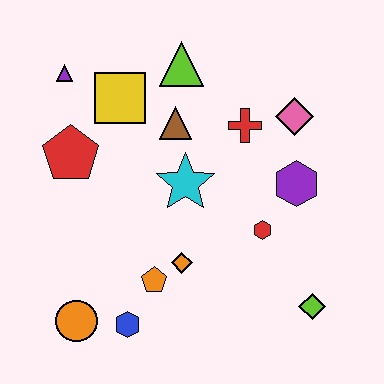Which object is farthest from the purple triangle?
The lime diamond is farthest from the purple triangle.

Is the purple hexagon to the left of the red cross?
No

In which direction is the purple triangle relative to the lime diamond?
The purple triangle is to the left of the lime diamond.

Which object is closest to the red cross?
The pink diamond is closest to the red cross.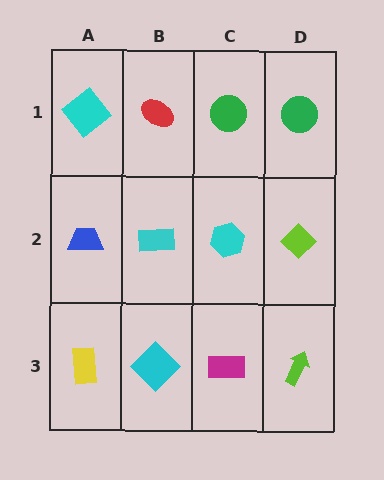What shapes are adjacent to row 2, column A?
A cyan diamond (row 1, column A), a yellow rectangle (row 3, column A), a cyan rectangle (row 2, column B).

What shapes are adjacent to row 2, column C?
A green circle (row 1, column C), a magenta rectangle (row 3, column C), a cyan rectangle (row 2, column B), a lime diamond (row 2, column D).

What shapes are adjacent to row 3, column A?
A blue trapezoid (row 2, column A), a cyan diamond (row 3, column B).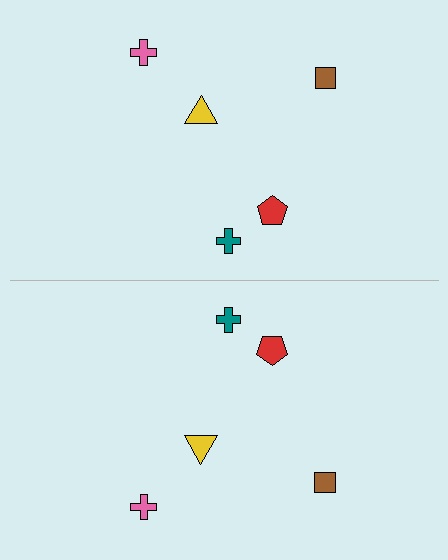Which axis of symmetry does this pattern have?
The pattern has a horizontal axis of symmetry running through the center of the image.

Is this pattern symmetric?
Yes, this pattern has bilateral (reflection) symmetry.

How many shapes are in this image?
There are 10 shapes in this image.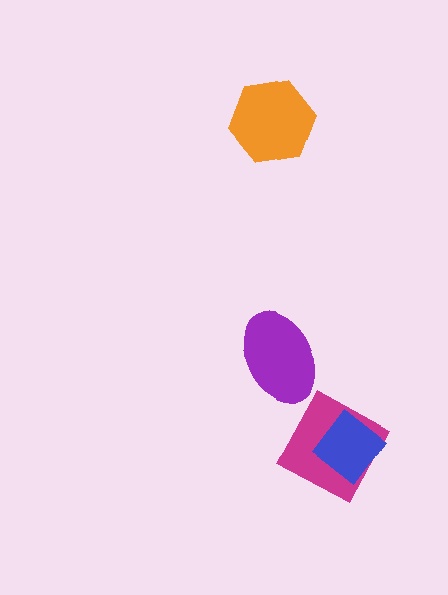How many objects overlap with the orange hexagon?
0 objects overlap with the orange hexagon.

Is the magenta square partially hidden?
Yes, it is partially covered by another shape.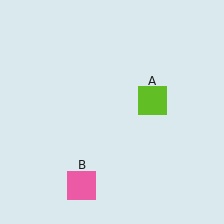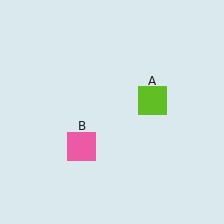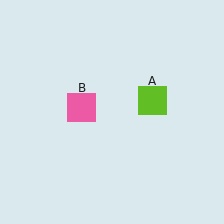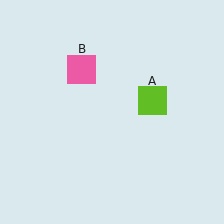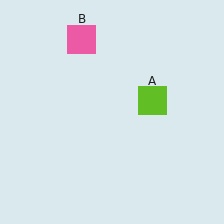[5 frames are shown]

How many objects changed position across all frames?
1 object changed position: pink square (object B).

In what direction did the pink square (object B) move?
The pink square (object B) moved up.